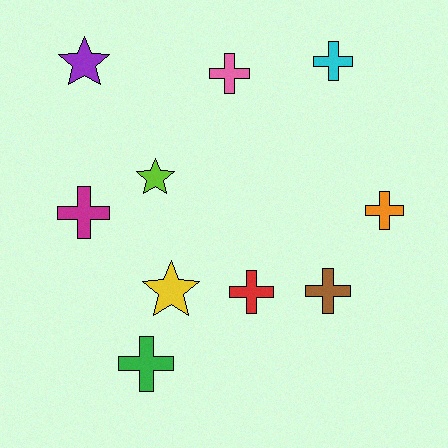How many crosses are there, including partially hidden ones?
There are 7 crosses.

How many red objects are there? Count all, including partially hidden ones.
There is 1 red object.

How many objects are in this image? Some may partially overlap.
There are 10 objects.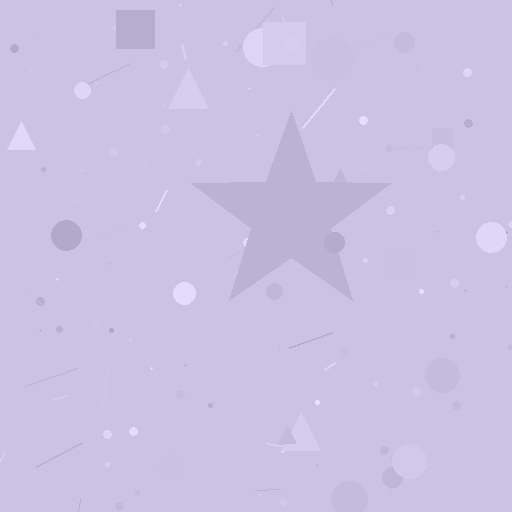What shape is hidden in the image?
A star is hidden in the image.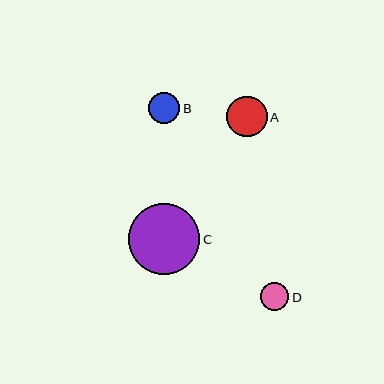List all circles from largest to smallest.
From largest to smallest: C, A, B, D.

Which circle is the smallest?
Circle D is the smallest with a size of approximately 28 pixels.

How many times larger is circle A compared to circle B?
Circle A is approximately 1.3 times the size of circle B.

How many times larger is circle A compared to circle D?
Circle A is approximately 1.4 times the size of circle D.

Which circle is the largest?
Circle C is the largest with a size of approximately 71 pixels.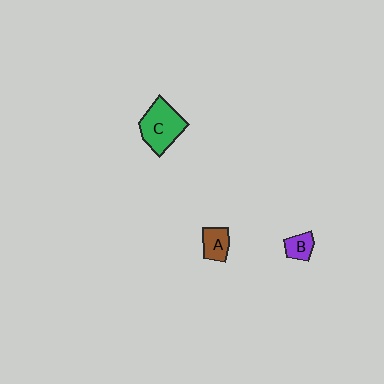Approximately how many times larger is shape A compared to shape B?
Approximately 1.2 times.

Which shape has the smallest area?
Shape B (purple).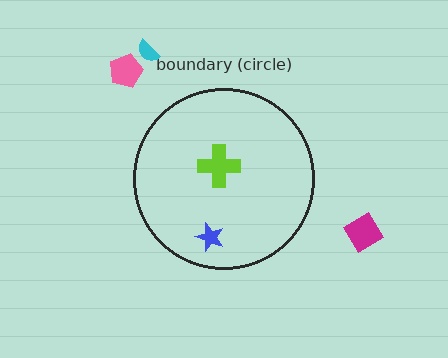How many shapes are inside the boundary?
2 inside, 3 outside.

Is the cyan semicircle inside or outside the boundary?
Outside.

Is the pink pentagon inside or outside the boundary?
Outside.